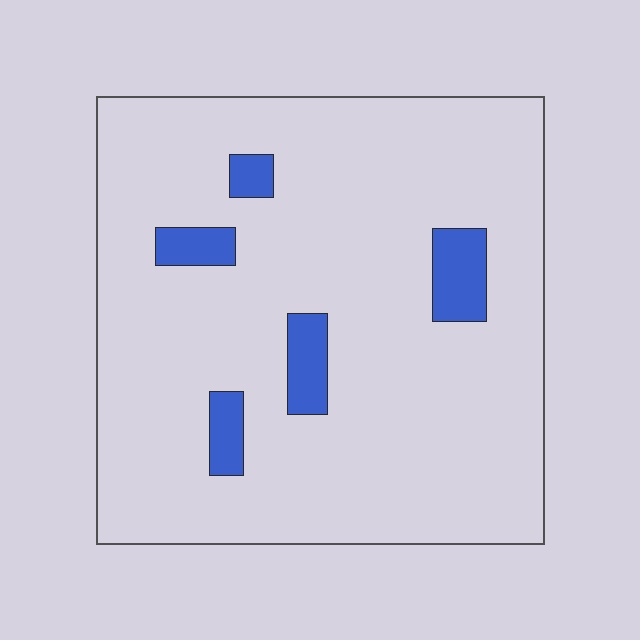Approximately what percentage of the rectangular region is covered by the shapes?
Approximately 10%.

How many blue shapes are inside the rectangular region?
5.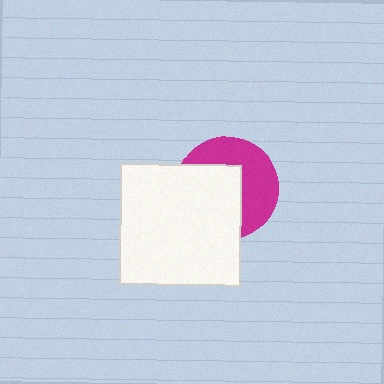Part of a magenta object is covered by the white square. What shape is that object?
It is a circle.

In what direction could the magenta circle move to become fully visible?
The magenta circle could move toward the upper-right. That would shift it out from behind the white square entirely.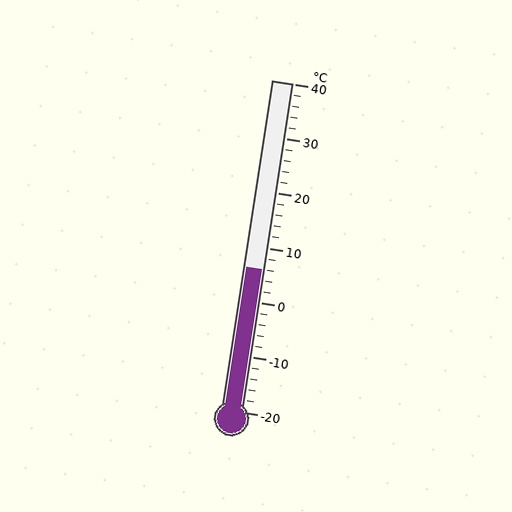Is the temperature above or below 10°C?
The temperature is below 10°C.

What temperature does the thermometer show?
The thermometer shows approximately 6°C.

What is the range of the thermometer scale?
The thermometer scale ranges from -20°C to 40°C.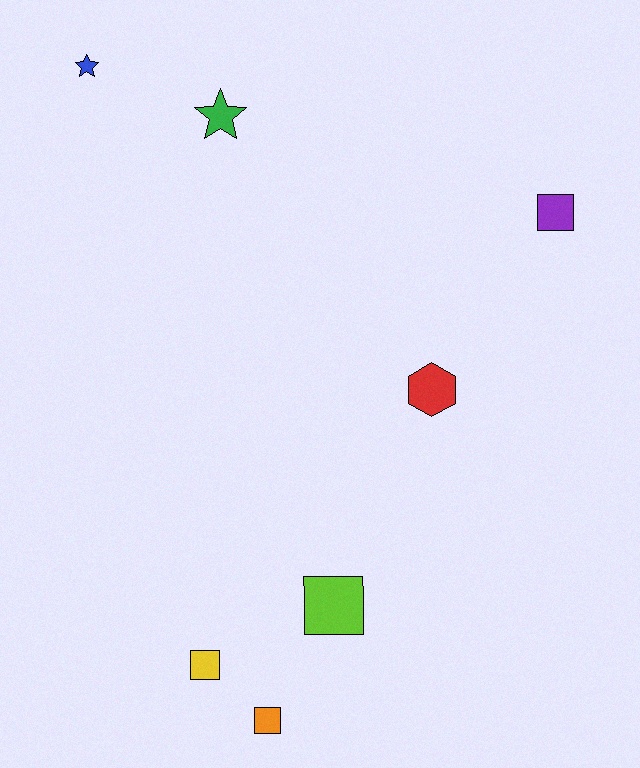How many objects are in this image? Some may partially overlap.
There are 7 objects.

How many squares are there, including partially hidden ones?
There are 4 squares.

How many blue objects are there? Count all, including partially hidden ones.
There is 1 blue object.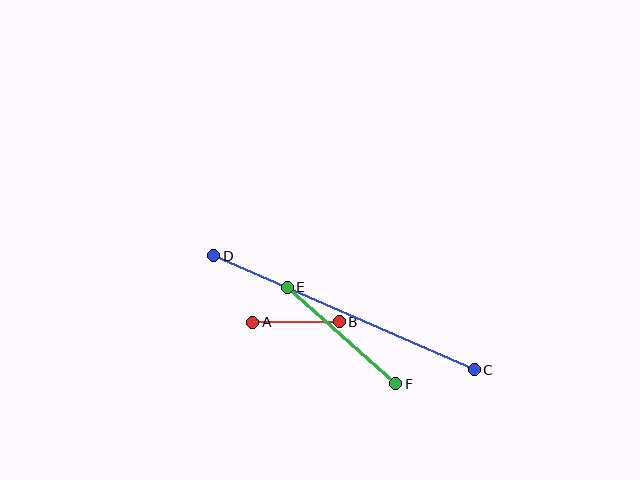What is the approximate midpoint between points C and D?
The midpoint is at approximately (344, 313) pixels.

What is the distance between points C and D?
The distance is approximately 284 pixels.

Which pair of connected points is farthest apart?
Points C and D are farthest apart.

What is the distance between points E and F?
The distance is approximately 145 pixels.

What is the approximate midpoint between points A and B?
The midpoint is at approximately (296, 322) pixels.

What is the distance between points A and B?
The distance is approximately 86 pixels.